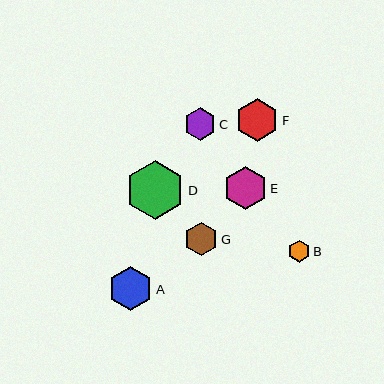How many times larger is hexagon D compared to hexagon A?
Hexagon D is approximately 1.3 times the size of hexagon A.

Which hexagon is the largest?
Hexagon D is the largest with a size of approximately 59 pixels.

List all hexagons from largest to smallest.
From largest to smallest: D, A, E, F, G, C, B.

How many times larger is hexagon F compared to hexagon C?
Hexagon F is approximately 1.3 times the size of hexagon C.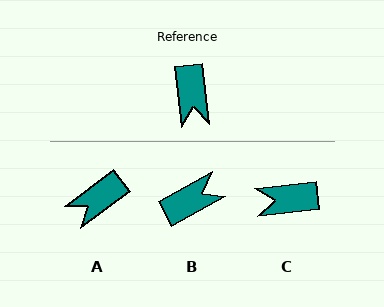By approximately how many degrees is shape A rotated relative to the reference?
Approximately 59 degrees clockwise.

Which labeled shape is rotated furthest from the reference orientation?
B, about 112 degrees away.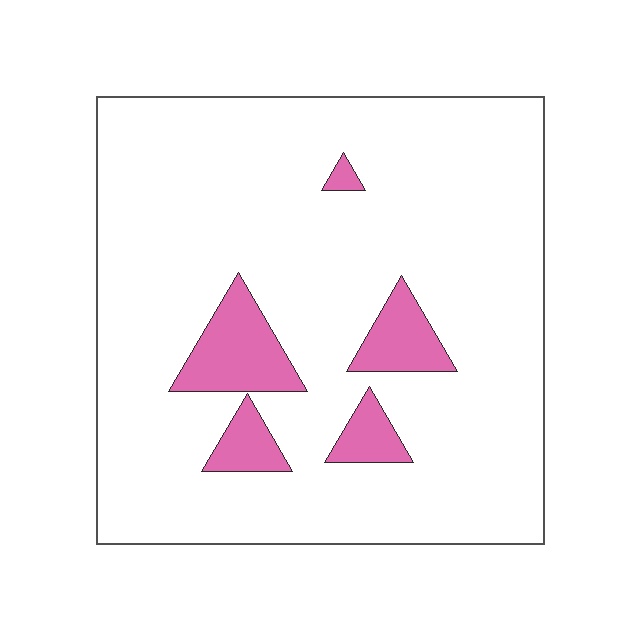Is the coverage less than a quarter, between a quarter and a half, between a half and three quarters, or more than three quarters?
Less than a quarter.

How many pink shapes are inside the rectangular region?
5.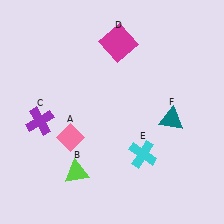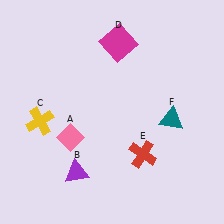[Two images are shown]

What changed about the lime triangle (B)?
In Image 1, B is lime. In Image 2, it changed to purple.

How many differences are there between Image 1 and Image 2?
There are 3 differences between the two images.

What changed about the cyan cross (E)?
In Image 1, E is cyan. In Image 2, it changed to red.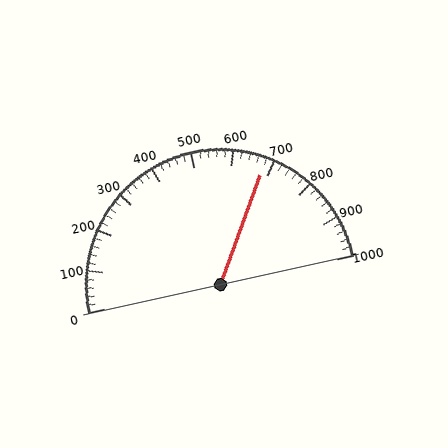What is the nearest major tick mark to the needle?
The nearest major tick mark is 700.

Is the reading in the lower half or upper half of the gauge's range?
The reading is in the upper half of the range (0 to 1000).